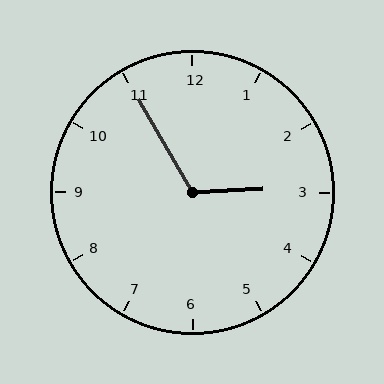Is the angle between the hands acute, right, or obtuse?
It is obtuse.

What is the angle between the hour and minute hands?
Approximately 118 degrees.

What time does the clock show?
2:55.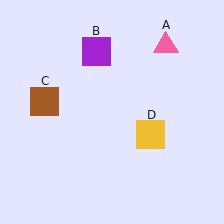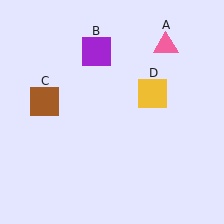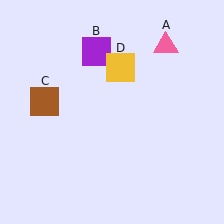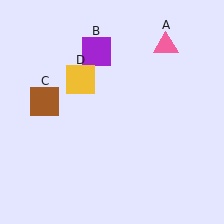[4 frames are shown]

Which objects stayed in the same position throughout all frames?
Pink triangle (object A) and purple square (object B) and brown square (object C) remained stationary.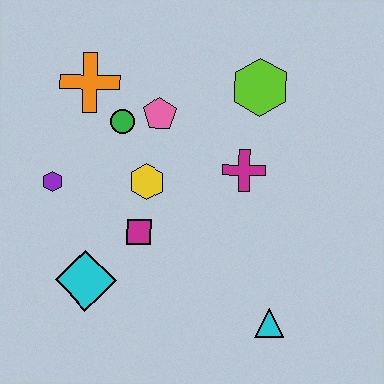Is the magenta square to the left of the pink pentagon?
Yes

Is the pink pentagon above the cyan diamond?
Yes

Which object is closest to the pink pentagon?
The green circle is closest to the pink pentagon.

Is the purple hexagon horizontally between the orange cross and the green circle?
No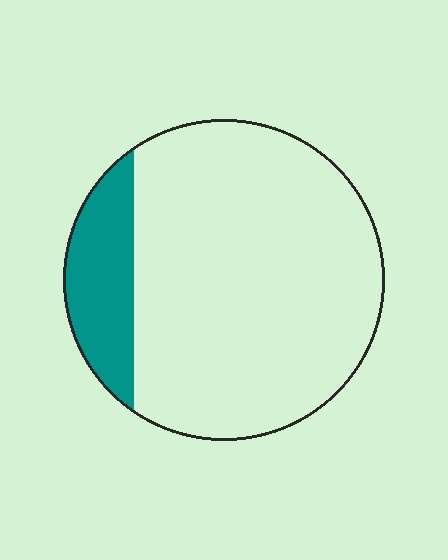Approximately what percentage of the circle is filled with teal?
Approximately 15%.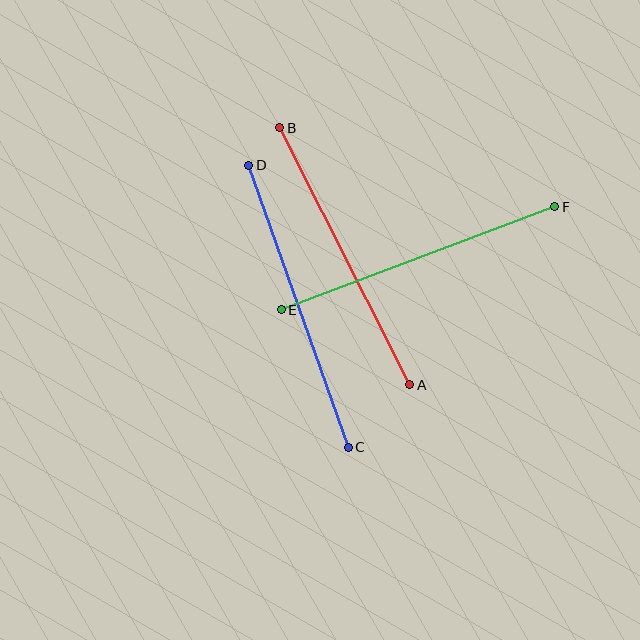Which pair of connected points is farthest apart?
Points C and D are farthest apart.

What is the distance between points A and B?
The distance is approximately 288 pixels.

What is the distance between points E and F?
The distance is approximately 292 pixels.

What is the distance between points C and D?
The distance is approximately 299 pixels.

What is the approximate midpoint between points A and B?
The midpoint is at approximately (345, 256) pixels.